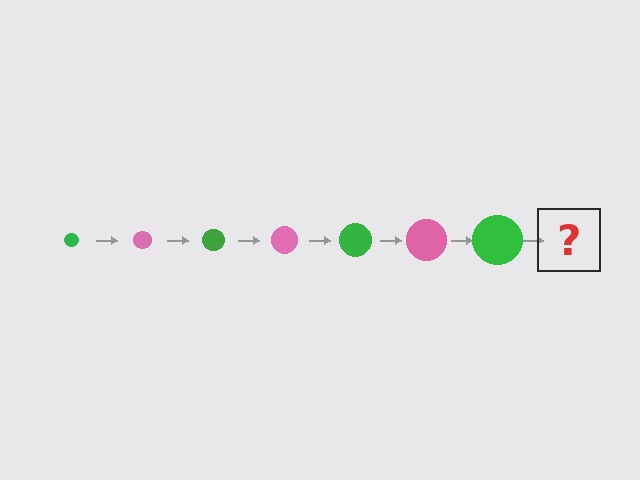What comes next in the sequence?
The next element should be a pink circle, larger than the previous one.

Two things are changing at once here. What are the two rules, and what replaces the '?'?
The two rules are that the circle grows larger each step and the color cycles through green and pink. The '?' should be a pink circle, larger than the previous one.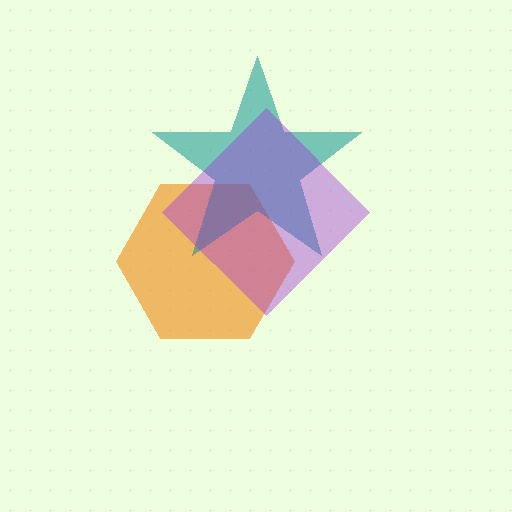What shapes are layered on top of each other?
The layered shapes are: an orange hexagon, a teal star, a purple diamond.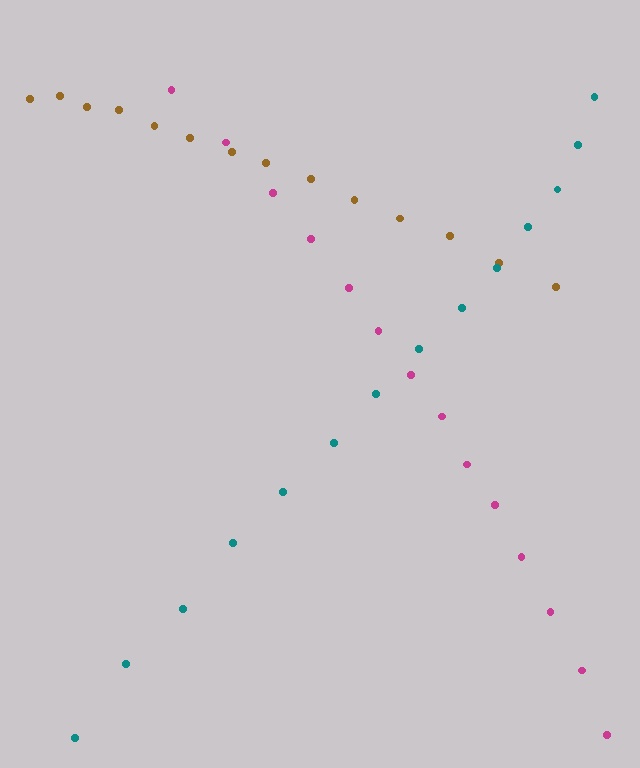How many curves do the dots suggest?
There are 3 distinct paths.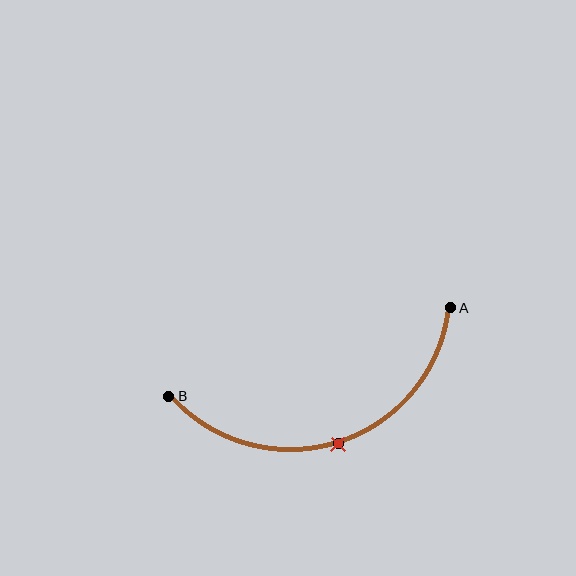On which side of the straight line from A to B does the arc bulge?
The arc bulges below the straight line connecting A and B.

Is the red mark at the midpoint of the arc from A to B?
Yes. The red mark lies on the arc at equal arc-length from both A and B — it is the arc midpoint.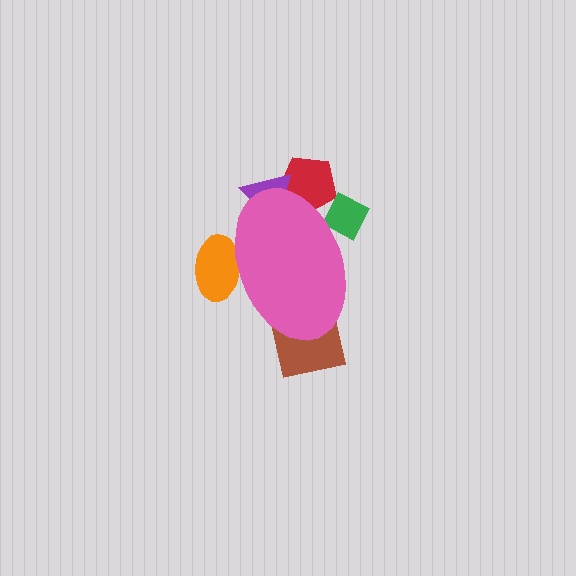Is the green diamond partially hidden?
Yes, the green diamond is partially hidden behind the pink ellipse.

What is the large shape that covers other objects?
A pink ellipse.